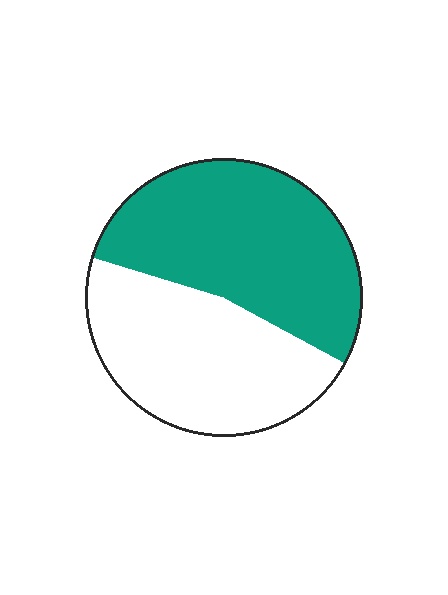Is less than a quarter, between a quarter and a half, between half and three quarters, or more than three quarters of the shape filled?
Between half and three quarters.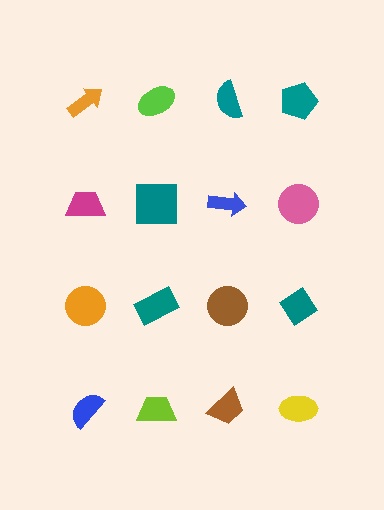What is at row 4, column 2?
A lime trapezoid.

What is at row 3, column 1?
An orange circle.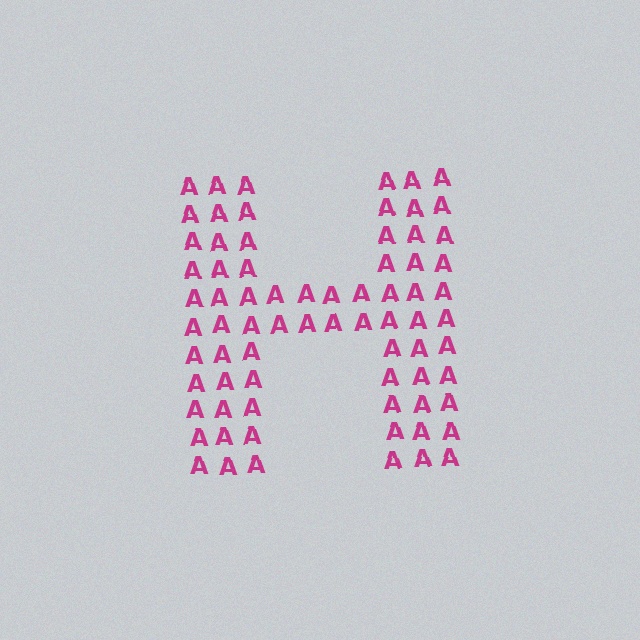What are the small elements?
The small elements are letter A's.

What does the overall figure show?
The overall figure shows the letter H.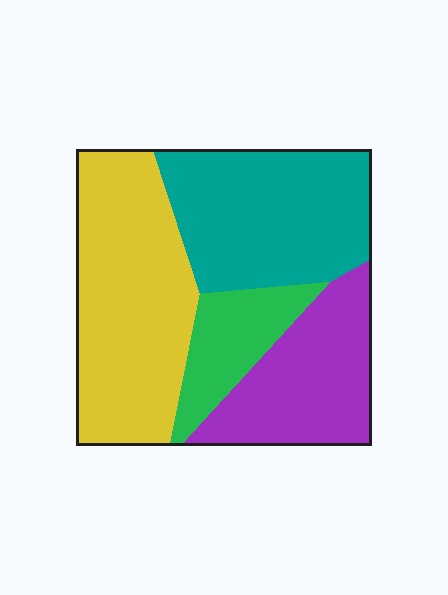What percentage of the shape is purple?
Purple covers 22% of the shape.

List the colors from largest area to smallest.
From largest to smallest: yellow, teal, purple, green.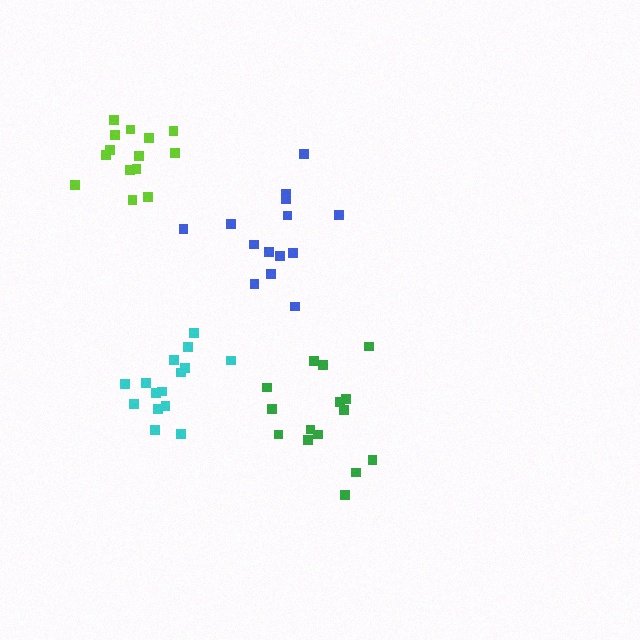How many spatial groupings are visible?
There are 4 spatial groupings.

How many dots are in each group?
Group 1: 14 dots, Group 2: 15 dots, Group 3: 14 dots, Group 4: 15 dots (58 total).